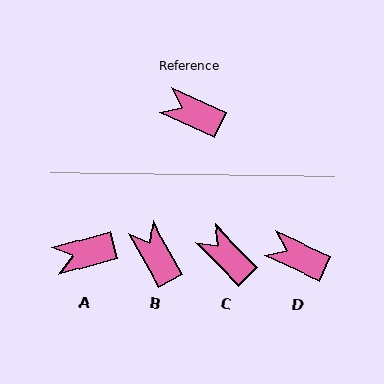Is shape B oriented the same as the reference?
No, it is off by about 36 degrees.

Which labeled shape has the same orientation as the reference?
D.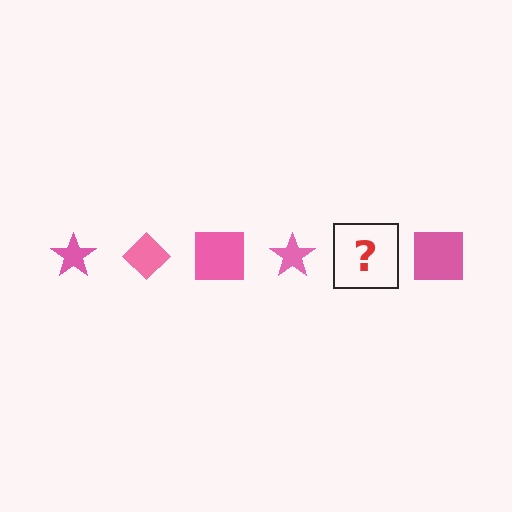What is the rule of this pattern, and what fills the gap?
The rule is that the pattern cycles through star, diamond, square shapes in pink. The gap should be filled with a pink diamond.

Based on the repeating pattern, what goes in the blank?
The blank should be a pink diamond.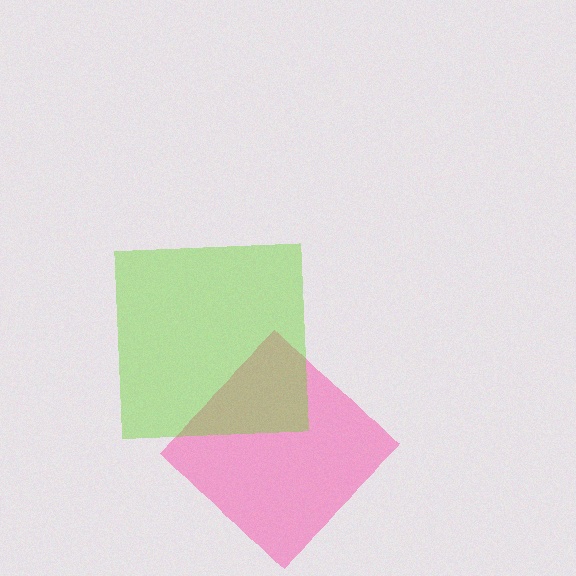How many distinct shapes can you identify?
There are 2 distinct shapes: a pink diamond, a lime square.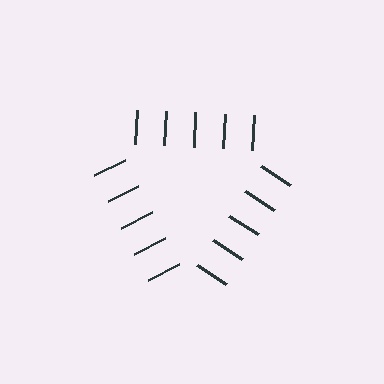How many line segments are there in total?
15 — 5 along each of the 3 edges.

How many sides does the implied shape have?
3 sides — the line-ends trace a triangle.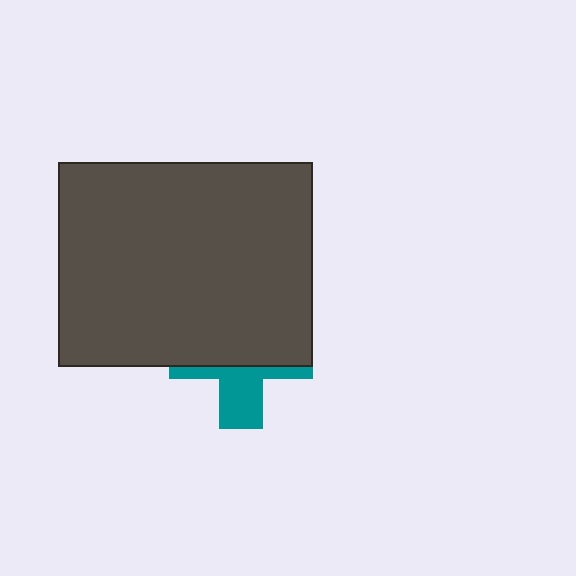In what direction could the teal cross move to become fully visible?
The teal cross could move down. That would shift it out from behind the dark gray rectangle entirely.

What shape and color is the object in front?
The object in front is a dark gray rectangle.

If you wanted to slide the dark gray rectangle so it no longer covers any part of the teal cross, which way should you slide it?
Slide it up — that is the most direct way to separate the two shapes.